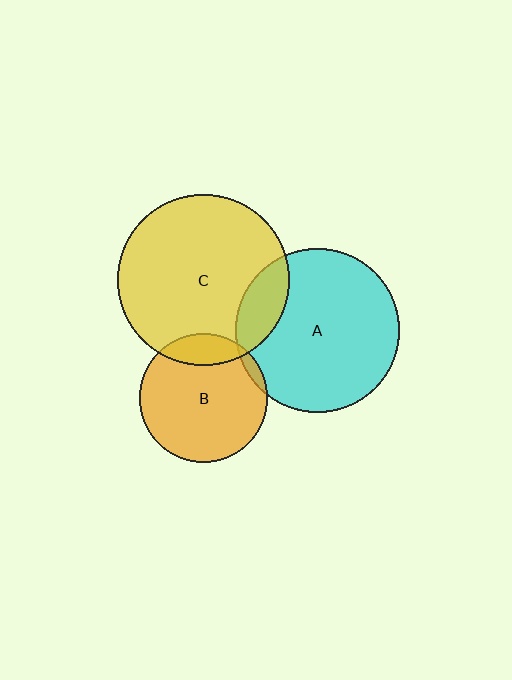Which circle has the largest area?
Circle C (yellow).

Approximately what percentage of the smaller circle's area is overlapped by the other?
Approximately 15%.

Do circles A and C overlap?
Yes.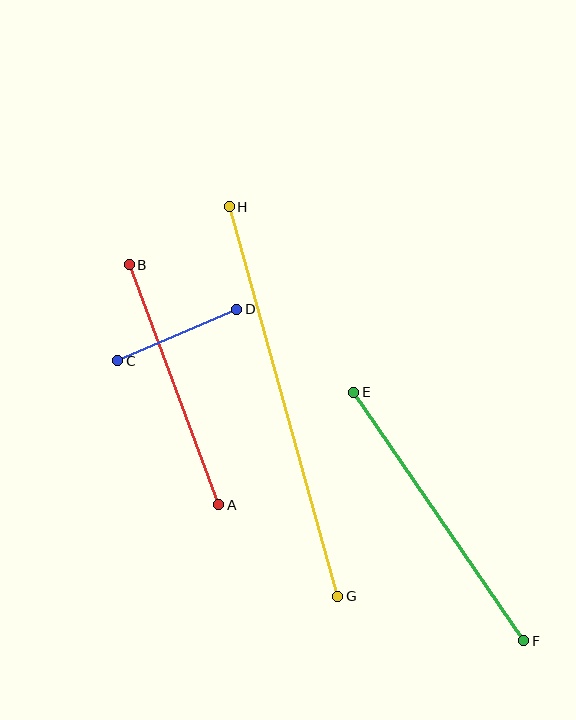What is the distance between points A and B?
The distance is approximately 256 pixels.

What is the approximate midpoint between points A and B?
The midpoint is at approximately (174, 385) pixels.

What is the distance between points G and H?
The distance is approximately 405 pixels.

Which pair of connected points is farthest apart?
Points G and H are farthest apart.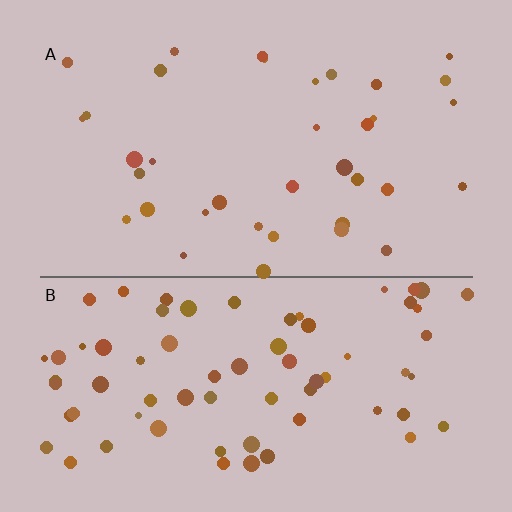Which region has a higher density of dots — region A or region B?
B (the bottom).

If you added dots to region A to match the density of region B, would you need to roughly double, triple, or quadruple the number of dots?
Approximately double.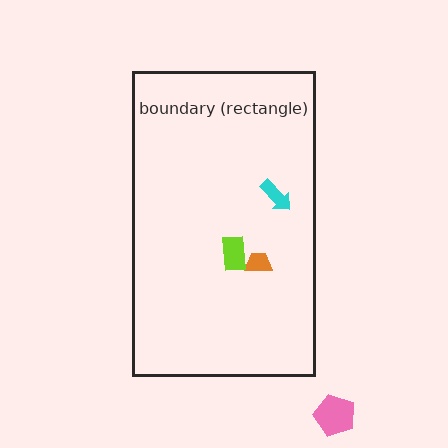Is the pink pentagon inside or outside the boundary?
Outside.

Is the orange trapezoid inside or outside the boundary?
Inside.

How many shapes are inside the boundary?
3 inside, 1 outside.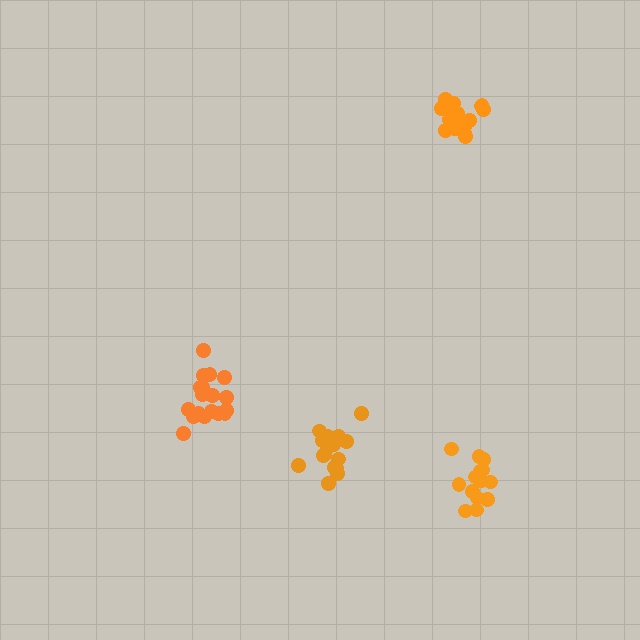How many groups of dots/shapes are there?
There are 4 groups.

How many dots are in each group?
Group 1: 16 dots, Group 2: 18 dots, Group 3: 14 dots, Group 4: 18 dots (66 total).